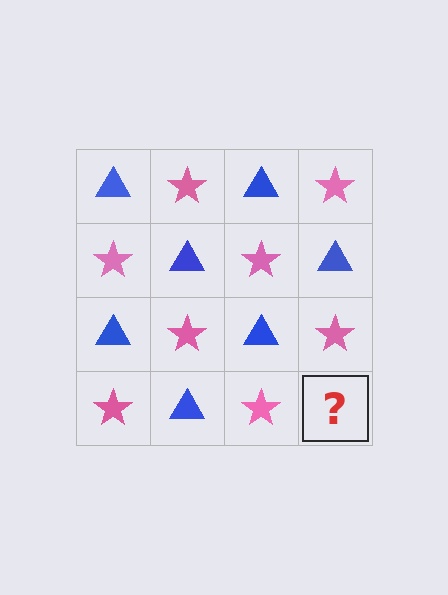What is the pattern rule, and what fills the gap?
The rule is that it alternates blue triangle and pink star in a checkerboard pattern. The gap should be filled with a blue triangle.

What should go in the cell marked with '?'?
The missing cell should contain a blue triangle.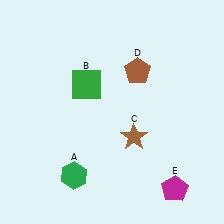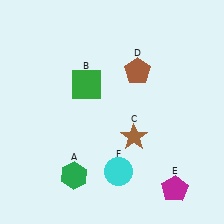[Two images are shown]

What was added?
A cyan circle (F) was added in Image 2.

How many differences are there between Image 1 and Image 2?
There is 1 difference between the two images.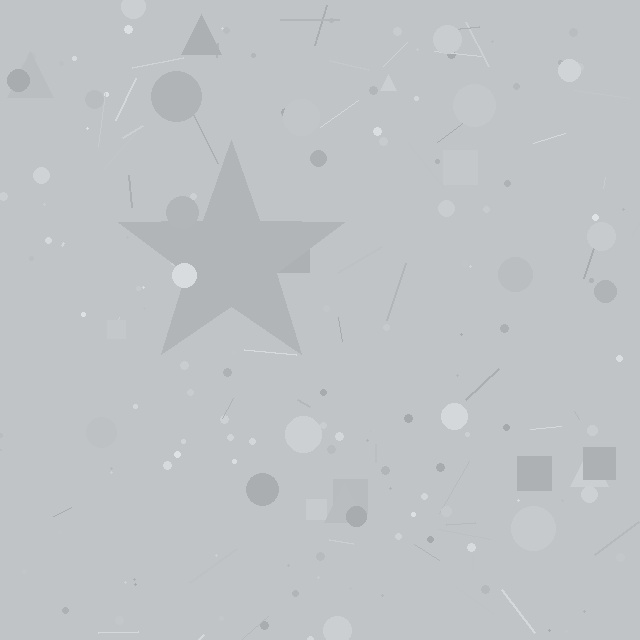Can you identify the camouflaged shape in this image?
The camouflaged shape is a star.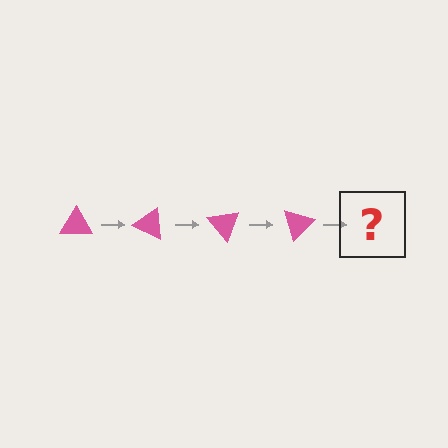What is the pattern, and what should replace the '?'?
The pattern is that the triangle rotates 25 degrees each step. The '?' should be a pink triangle rotated 100 degrees.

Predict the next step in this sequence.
The next step is a pink triangle rotated 100 degrees.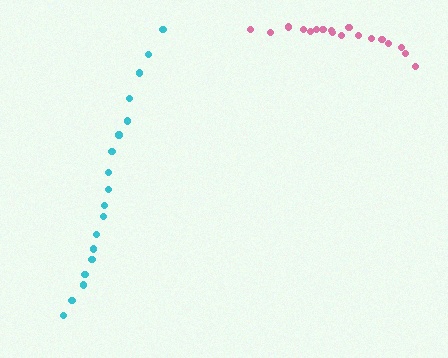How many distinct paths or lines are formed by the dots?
There are 2 distinct paths.